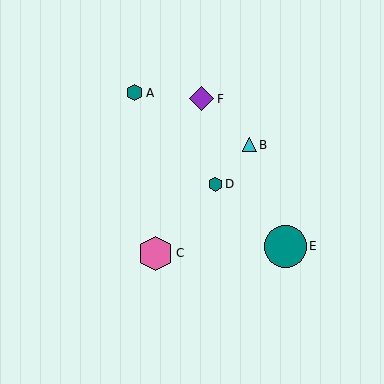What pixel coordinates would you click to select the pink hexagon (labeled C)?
Click at (156, 253) to select the pink hexagon C.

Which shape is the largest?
The teal circle (labeled E) is the largest.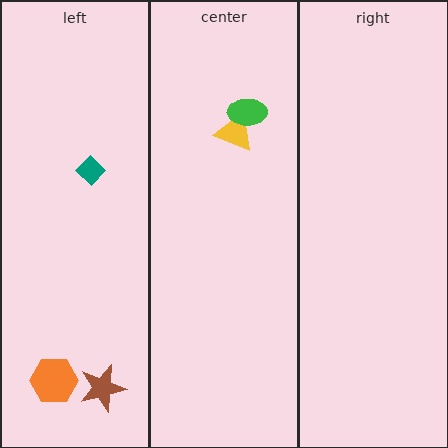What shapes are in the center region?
The yellow triangle, the green ellipse.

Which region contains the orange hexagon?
The left region.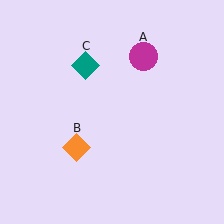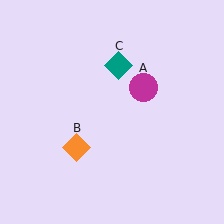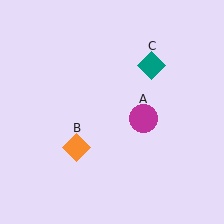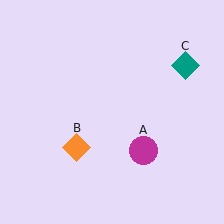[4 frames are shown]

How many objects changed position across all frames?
2 objects changed position: magenta circle (object A), teal diamond (object C).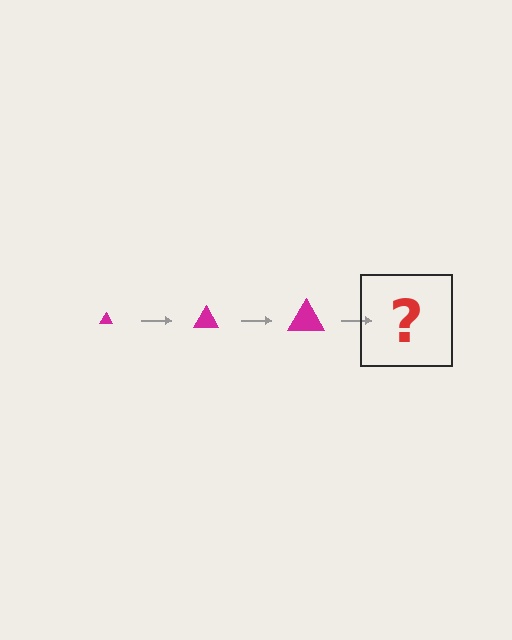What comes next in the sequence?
The next element should be a magenta triangle, larger than the previous one.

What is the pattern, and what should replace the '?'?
The pattern is that the triangle gets progressively larger each step. The '?' should be a magenta triangle, larger than the previous one.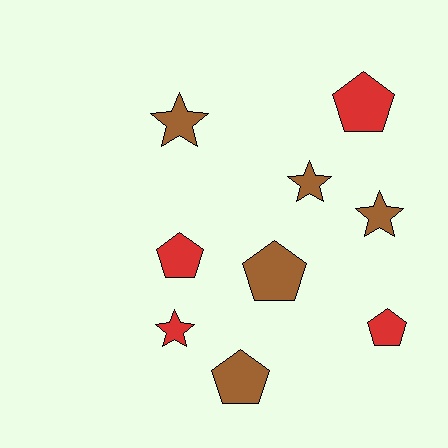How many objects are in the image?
There are 9 objects.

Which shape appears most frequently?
Pentagon, with 5 objects.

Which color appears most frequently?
Brown, with 5 objects.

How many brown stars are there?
There are 3 brown stars.